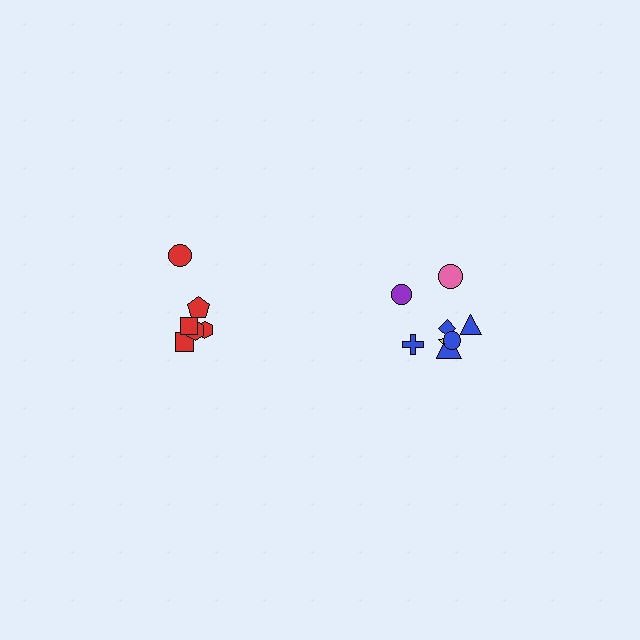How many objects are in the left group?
There are 6 objects.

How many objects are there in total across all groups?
There are 14 objects.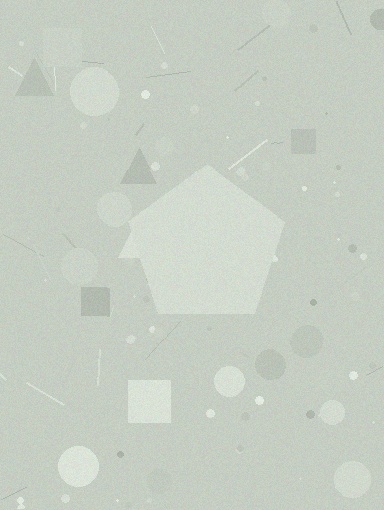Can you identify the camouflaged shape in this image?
The camouflaged shape is a pentagon.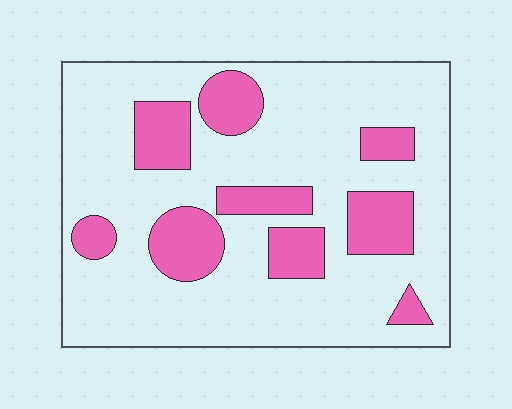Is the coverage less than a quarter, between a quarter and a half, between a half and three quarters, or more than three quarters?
Less than a quarter.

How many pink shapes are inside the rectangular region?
9.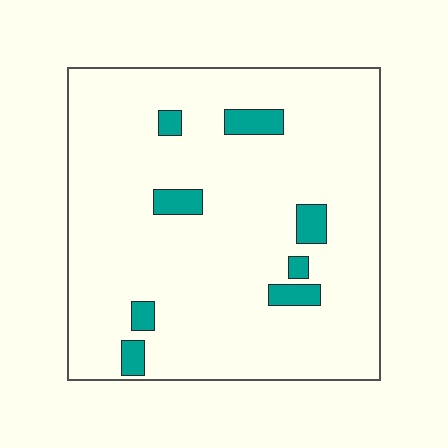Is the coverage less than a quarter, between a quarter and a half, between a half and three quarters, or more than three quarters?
Less than a quarter.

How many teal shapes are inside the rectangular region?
8.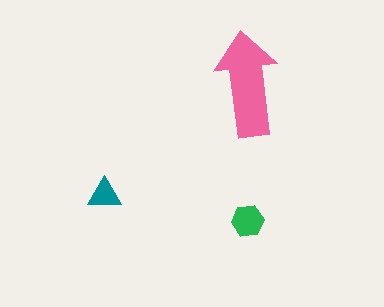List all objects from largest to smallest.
The pink arrow, the green hexagon, the teal triangle.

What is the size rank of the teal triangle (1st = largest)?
3rd.